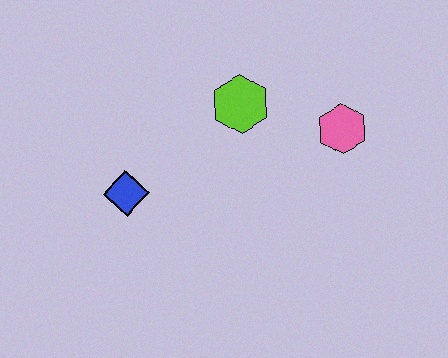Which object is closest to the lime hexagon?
The pink hexagon is closest to the lime hexagon.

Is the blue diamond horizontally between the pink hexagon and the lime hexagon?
No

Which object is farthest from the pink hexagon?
The blue diamond is farthest from the pink hexagon.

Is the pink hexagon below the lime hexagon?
Yes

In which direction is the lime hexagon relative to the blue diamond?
The lime hexagon is to the right of the blue diamond.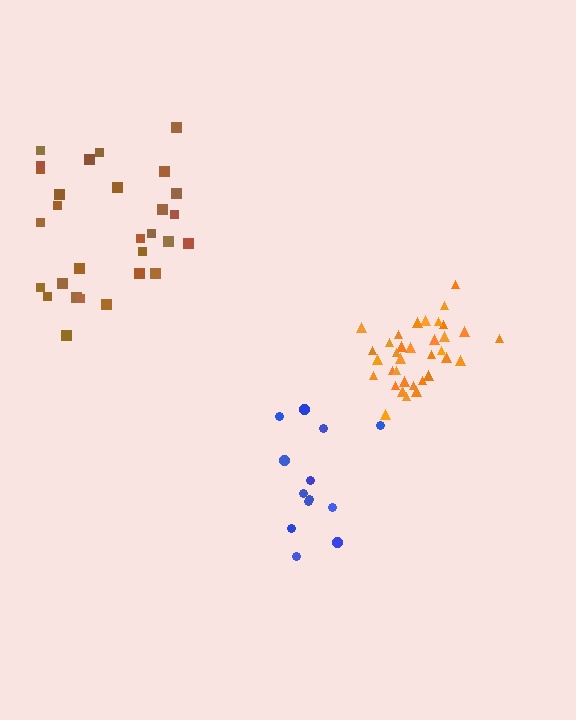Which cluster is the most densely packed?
Orange.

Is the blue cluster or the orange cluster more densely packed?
Orange.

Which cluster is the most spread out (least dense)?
Blue.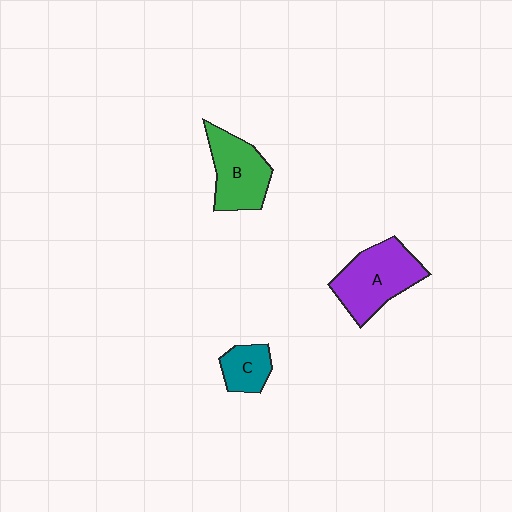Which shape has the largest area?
Shape A (purple).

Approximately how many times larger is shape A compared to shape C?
Approximately 2.2 times.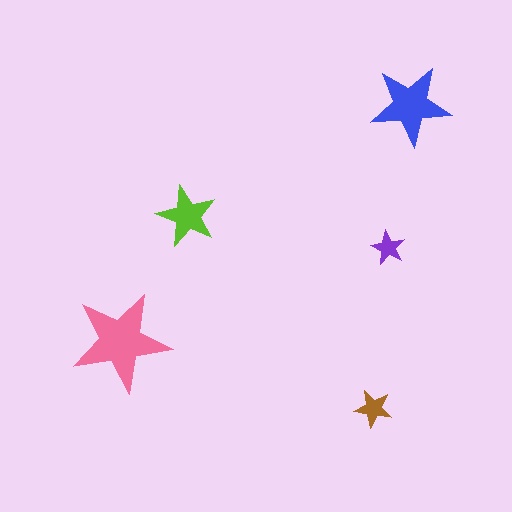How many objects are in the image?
There are 5 objects in the image.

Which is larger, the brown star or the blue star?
The blue one.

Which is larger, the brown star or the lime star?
The lime one.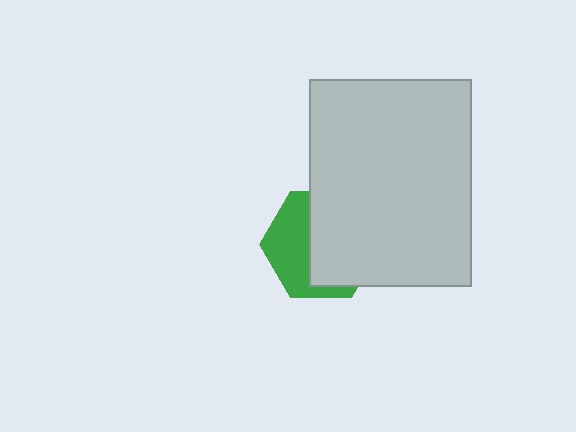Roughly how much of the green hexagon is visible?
A small part of it is visible (roughly 42%).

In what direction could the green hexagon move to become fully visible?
The green hexagon could move left. That would shift it out from behind the light gray rectangle entirely.